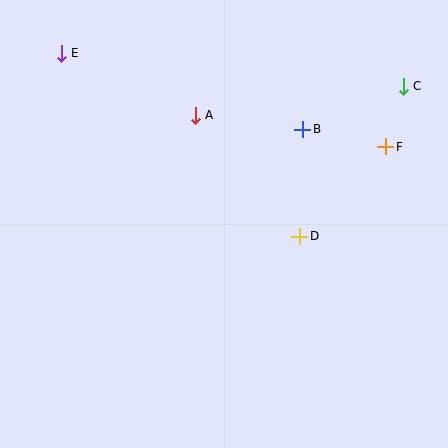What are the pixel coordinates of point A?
Point A is at (195, 115).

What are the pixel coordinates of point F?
Point F is at (386, 147).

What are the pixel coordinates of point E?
Point E is at (61, 53).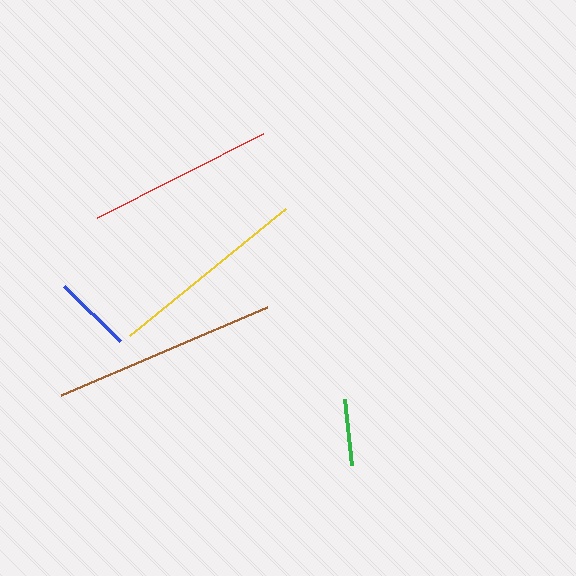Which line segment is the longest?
The brown line is the longest at approximately 224 pixels.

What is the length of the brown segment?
The brown segment is approximately 224 pixels long.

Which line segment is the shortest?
The green line is the shortest at approximately 66 pixels.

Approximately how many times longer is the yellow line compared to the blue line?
The yellow line is approximately 2.6 times the length of the blue line.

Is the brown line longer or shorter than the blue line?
The brown line is longer than the blue line.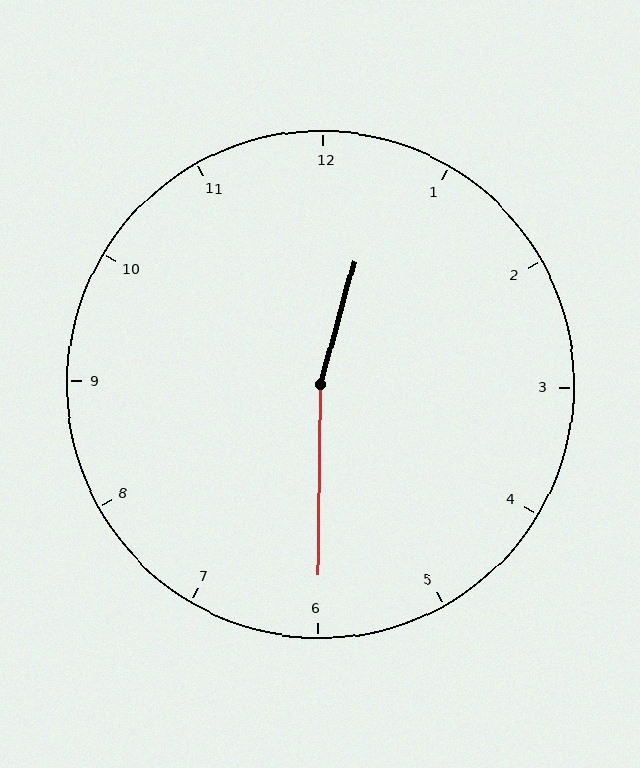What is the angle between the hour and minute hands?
Approximately 165 degrees.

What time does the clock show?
12:30.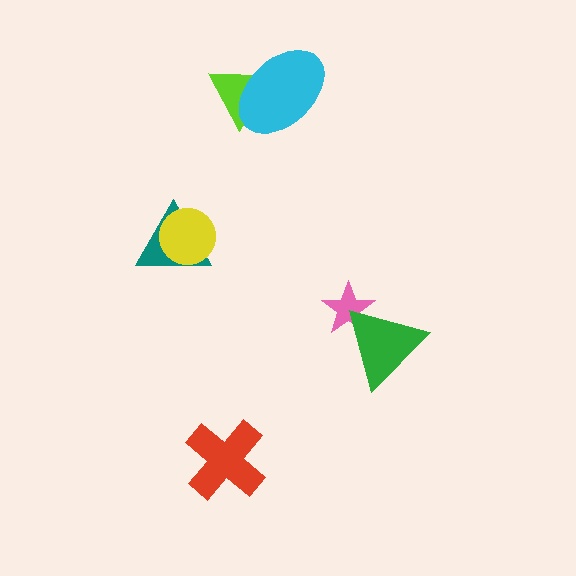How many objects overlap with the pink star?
1 object overlaps with the pink star.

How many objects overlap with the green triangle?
1 object overlaps with the green triangle.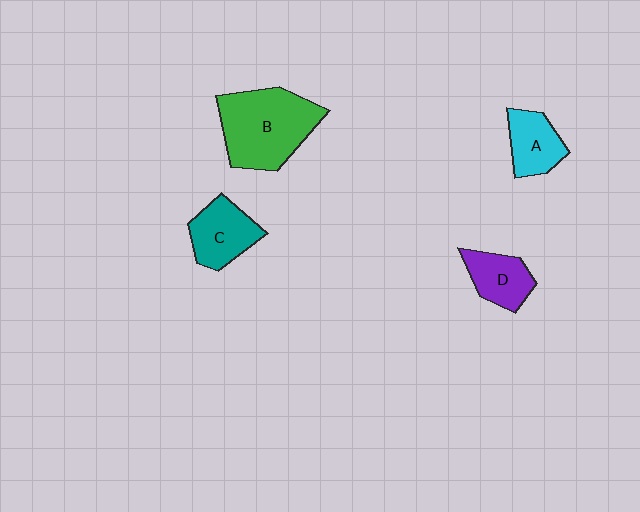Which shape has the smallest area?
Shape D (purple).